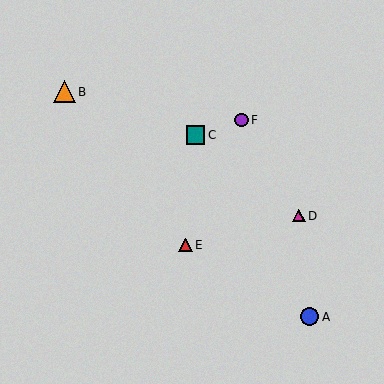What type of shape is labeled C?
Shape C is a teal square.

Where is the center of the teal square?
The center of the teal square is at (195, 135).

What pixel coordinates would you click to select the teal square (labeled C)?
Click at (195, 135) to select the teal square C.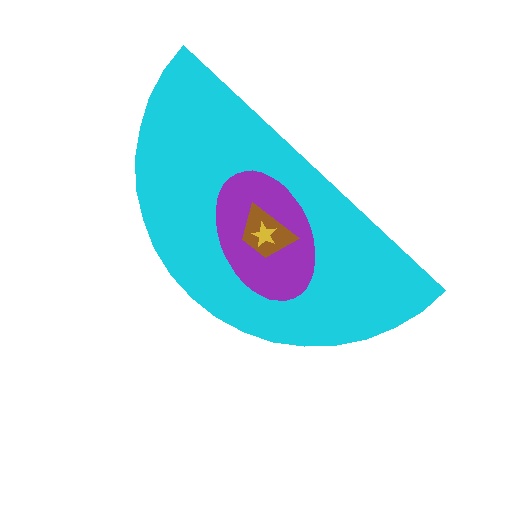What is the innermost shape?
The yellow star.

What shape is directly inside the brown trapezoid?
The yellow star.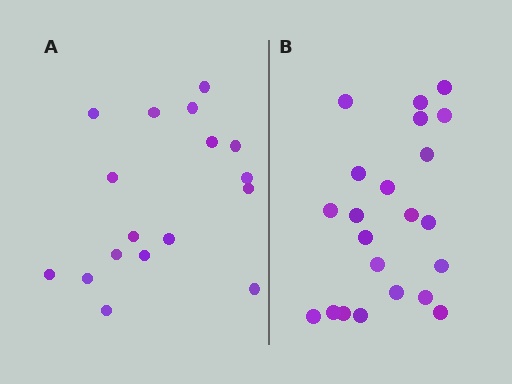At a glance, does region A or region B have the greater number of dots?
Region B (the right region) has more dots.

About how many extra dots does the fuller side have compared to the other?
Region B has about 5 more dots than region A.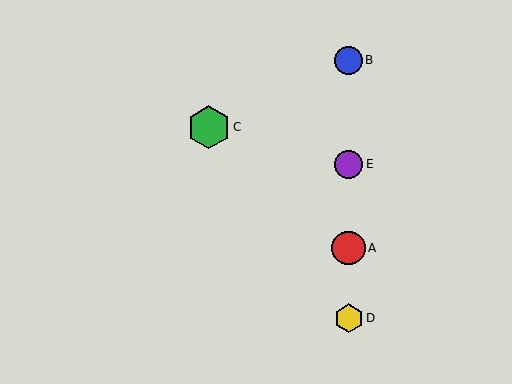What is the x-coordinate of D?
Object D is at x≈349.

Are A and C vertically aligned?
No, A is at x≈349 and C is at x≈209.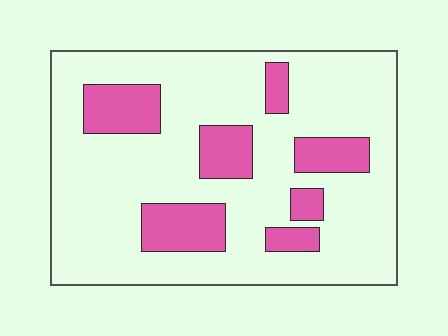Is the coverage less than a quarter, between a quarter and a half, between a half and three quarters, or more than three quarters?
Less than a quarter.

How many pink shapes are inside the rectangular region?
7.